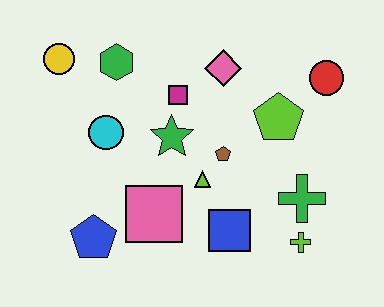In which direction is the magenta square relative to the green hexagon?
The magenta square is to the right of the green hexagon.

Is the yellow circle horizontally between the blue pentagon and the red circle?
No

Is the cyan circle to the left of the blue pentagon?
No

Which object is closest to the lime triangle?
The brown pentagon is closest to the lime triangle.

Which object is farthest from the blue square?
The yellow circle is farthest from the blue square.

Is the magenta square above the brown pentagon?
Yes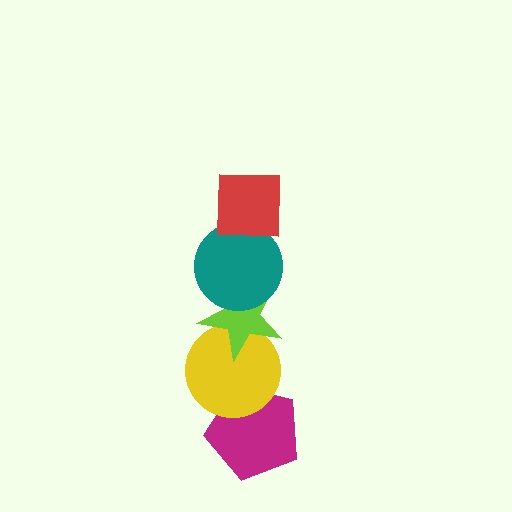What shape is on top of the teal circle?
The red square is on top of the teal circle.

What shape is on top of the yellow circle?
The lime star is on top of the yellow circle.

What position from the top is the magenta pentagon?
The magenta pentagon is 5th from the top.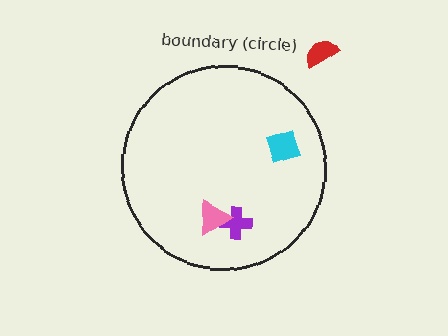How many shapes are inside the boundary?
3 inside, 1 outside.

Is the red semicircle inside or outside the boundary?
Outside.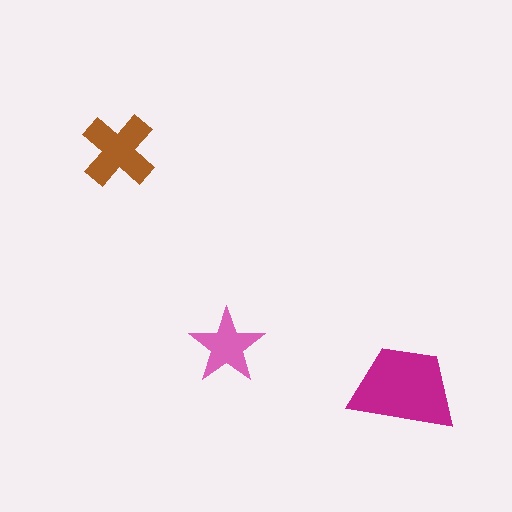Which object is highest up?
The brown cross is topmost.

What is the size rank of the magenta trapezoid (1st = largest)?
1st.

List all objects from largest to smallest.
The magenta trapezoid, the brown cross, the pink star.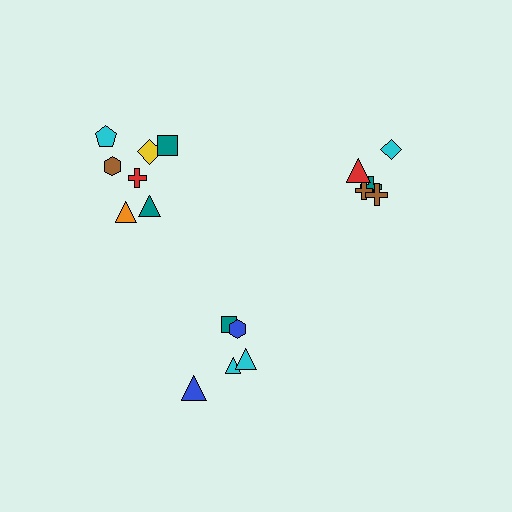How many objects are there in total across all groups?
There are 17 objects.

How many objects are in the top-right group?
There are 5 objects.